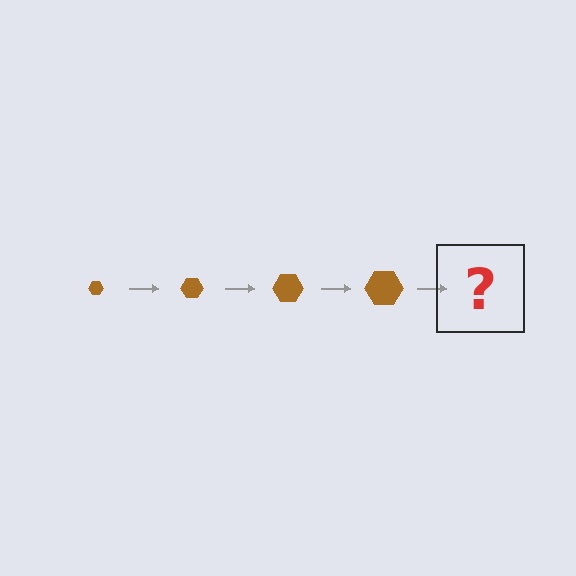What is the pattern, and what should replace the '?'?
The pattern is that the hexagon gets progressively larger each step. The '?' should be a brown hexagon, larger than the previous one.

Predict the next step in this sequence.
The next step is a brown hexagon, larger than the previous one.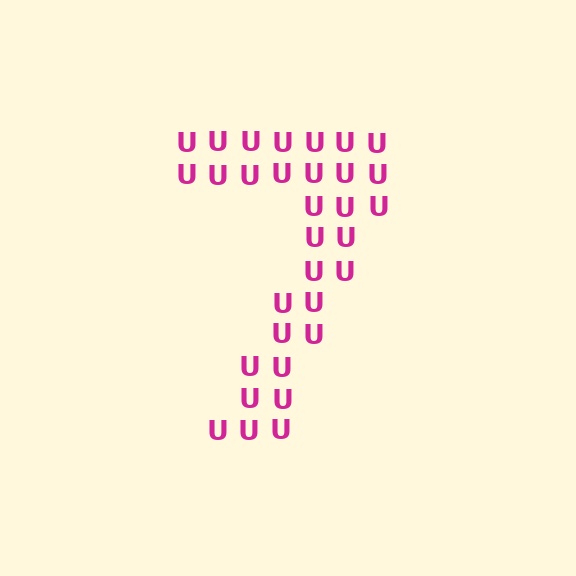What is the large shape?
The large shape is the digit 7.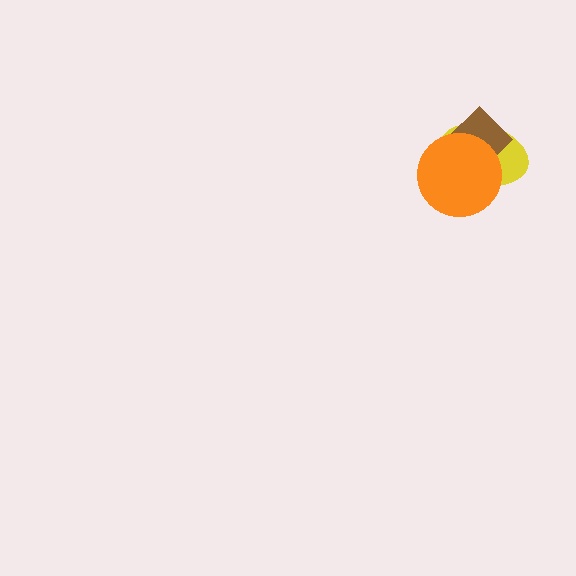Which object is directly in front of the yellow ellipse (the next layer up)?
The brown diamond is directly in front of the yellow ellipse.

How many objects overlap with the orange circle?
2 objects overlap with the orange circle.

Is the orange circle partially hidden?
No, no other shape covers it.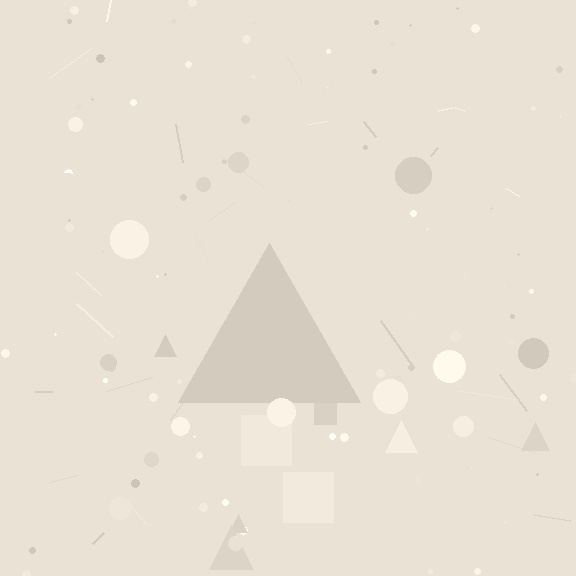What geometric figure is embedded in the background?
A triangle is embedded in the background.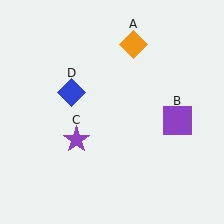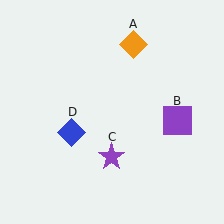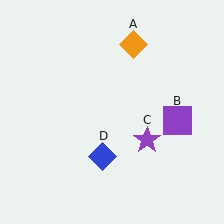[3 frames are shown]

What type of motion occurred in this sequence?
The purple star (object C), blue diamond (object D) rotated counterclockwise around the center of the scene.